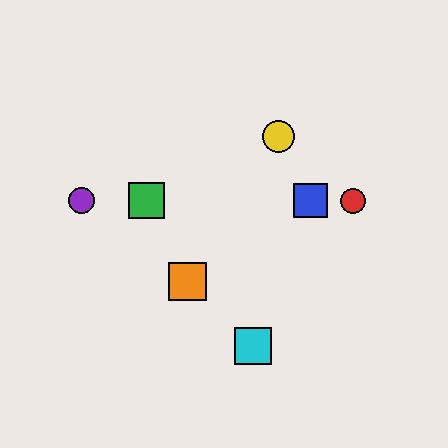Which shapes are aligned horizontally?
The red circle, the blue square, the green square, the purple circle are aligned horizontally.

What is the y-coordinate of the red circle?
The red circle is at y≈201.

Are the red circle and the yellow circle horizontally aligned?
No, the red circle is at y≈201 and the yellow circle is at y≈137.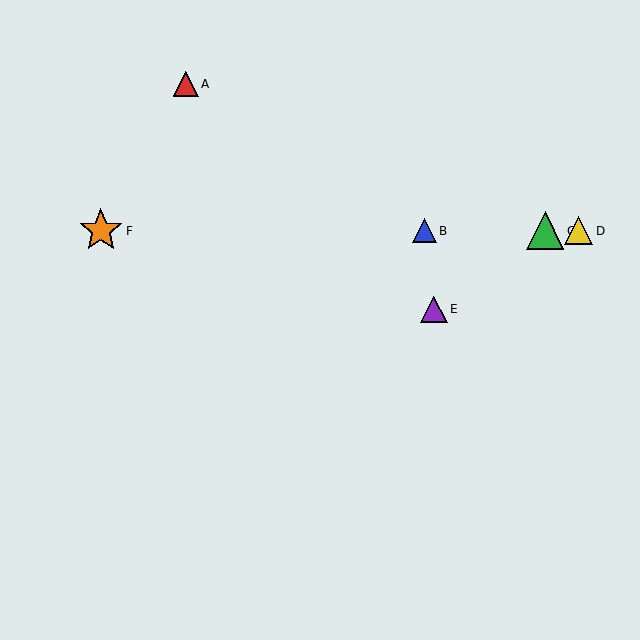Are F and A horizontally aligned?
No, F is at y≈231 and A is at y≈84.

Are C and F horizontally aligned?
Yes, both are at y≈231.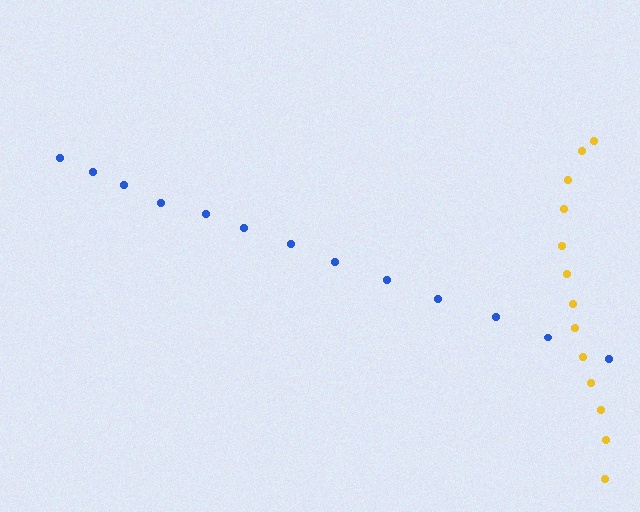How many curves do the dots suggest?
There are 2 distinct paths.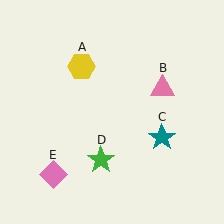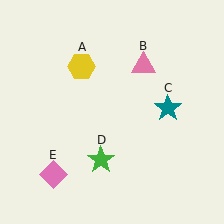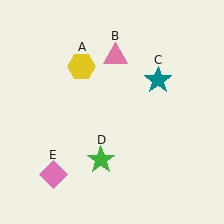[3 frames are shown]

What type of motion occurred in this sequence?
The pink triangle (object B), teal star (object C) rotated counterclockwise around the center of the scene.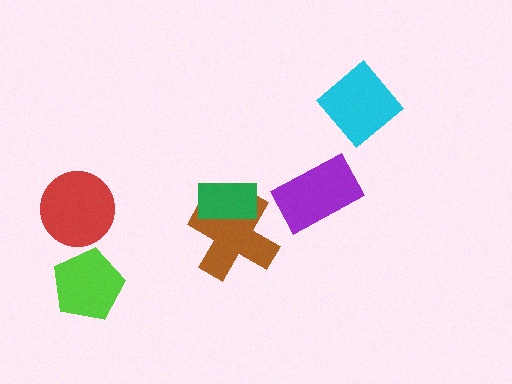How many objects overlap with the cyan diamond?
0 objects overlap with the cyan diamond.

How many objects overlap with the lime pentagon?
0 objects overlap with the lime pentagon.